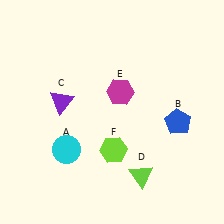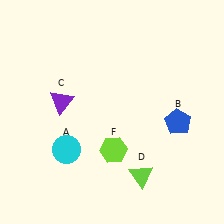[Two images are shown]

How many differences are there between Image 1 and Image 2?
There is 1 difference between the two images.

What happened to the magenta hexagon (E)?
The magenta hexagon (E) was removed in Image 2. It was in the top-right area of Image 1.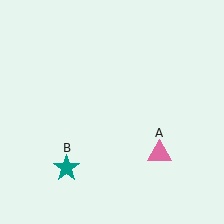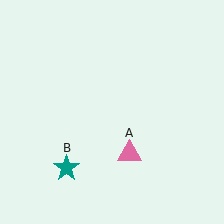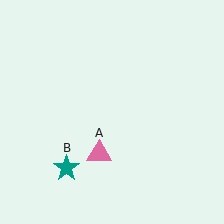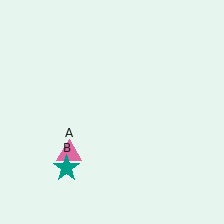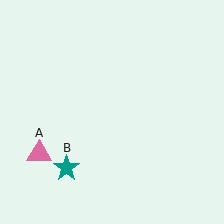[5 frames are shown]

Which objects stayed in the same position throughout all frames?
Teal star (object B) remained stationary.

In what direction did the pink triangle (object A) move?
The pink triangle (object A) moved left.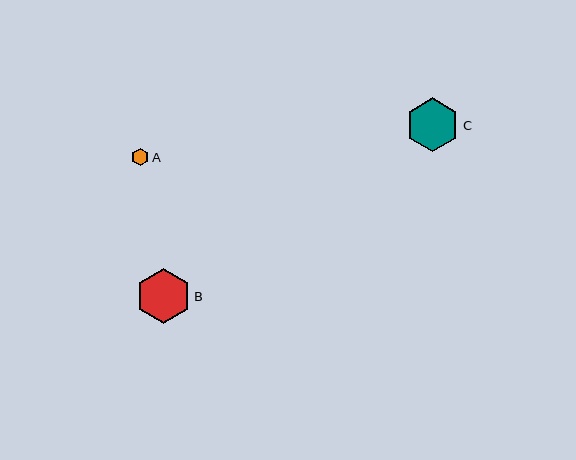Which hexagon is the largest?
Hexagon B is the largest with a size of approximately 55 pixels.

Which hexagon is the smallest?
Hexagon A is the smallest with a size of approximately 17 pixels.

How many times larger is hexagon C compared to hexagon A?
Hexagon C is approximately 3.1 times the size of hexagon A.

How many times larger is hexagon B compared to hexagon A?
Hexagon B is approximately 3.2 times the size of hexagon A.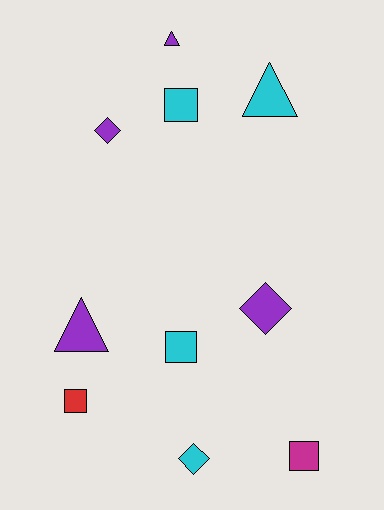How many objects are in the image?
There are 10 objects.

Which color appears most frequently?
Cyan, with 4 objects.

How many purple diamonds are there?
There are 2 purple diamonds.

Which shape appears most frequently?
Square, with 4 objects.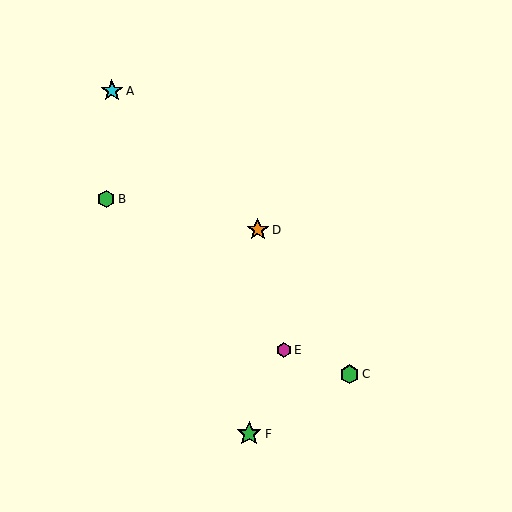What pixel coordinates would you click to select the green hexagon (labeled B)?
Click at (106, 199) to select the green hexagon B.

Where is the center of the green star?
The center of the green star is at (249, 434).